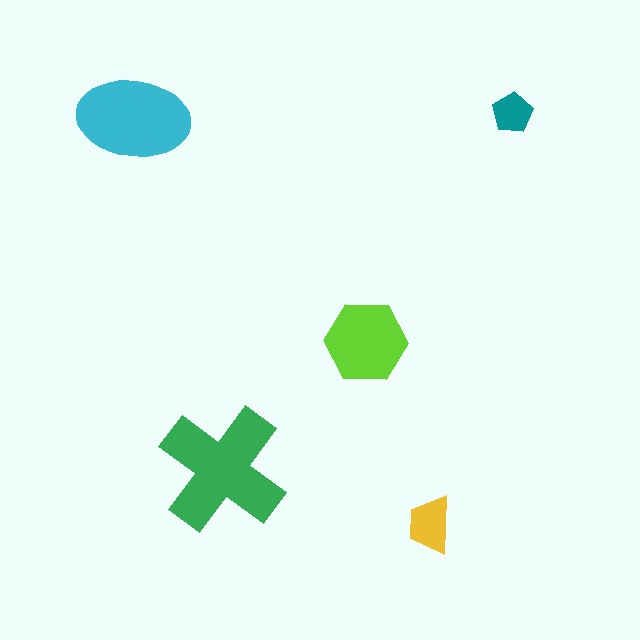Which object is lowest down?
The yellow trapezoid is bottommost.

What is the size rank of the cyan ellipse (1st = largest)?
2nd.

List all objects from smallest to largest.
The teal pentagon, the yellow trapezoid, the lime hexagon, the cyan ellipse, the green cross.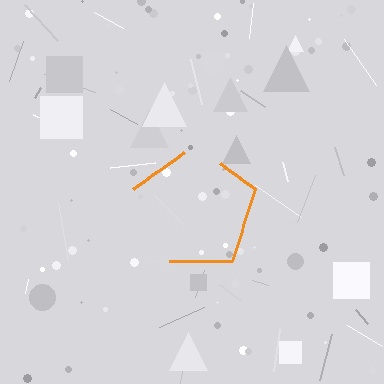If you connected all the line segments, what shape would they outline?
They would outline a pentagon.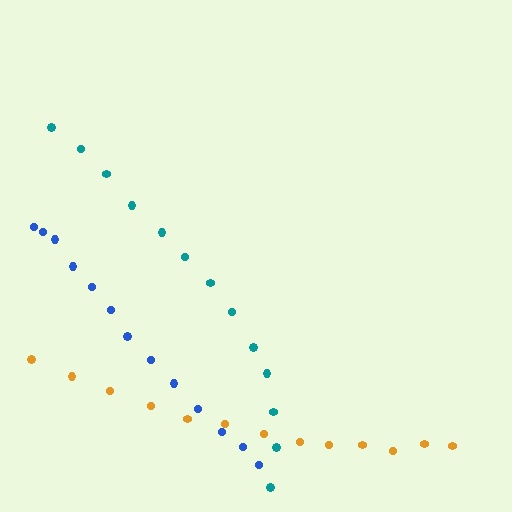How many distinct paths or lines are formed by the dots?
There are 3 distinct paths.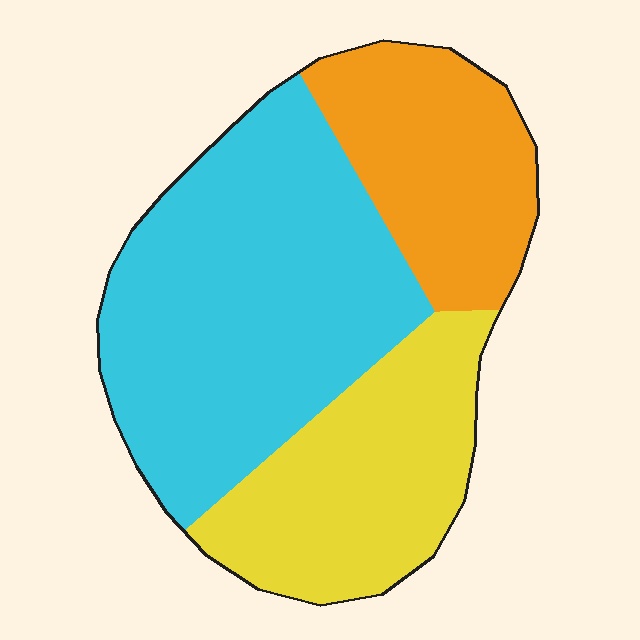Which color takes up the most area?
Cyan, at roughly 50%.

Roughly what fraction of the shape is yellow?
Yellow covers about 30% of the shape.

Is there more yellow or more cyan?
Cyan.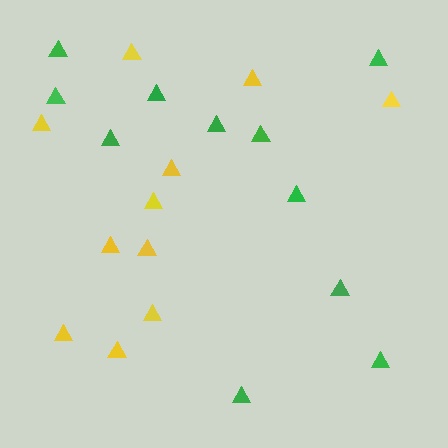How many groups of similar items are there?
There are 2 groups: one group of green triangles (11) and one group of yellow triangles (11).